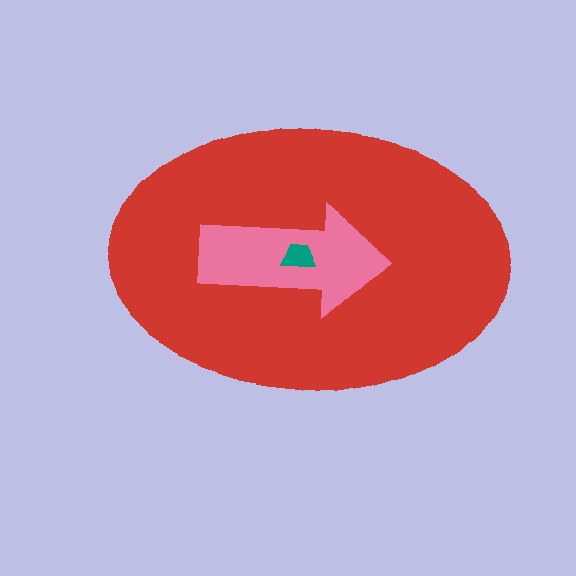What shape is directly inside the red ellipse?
The pink arrow.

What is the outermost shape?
The red ellipse.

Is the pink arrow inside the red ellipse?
Yes.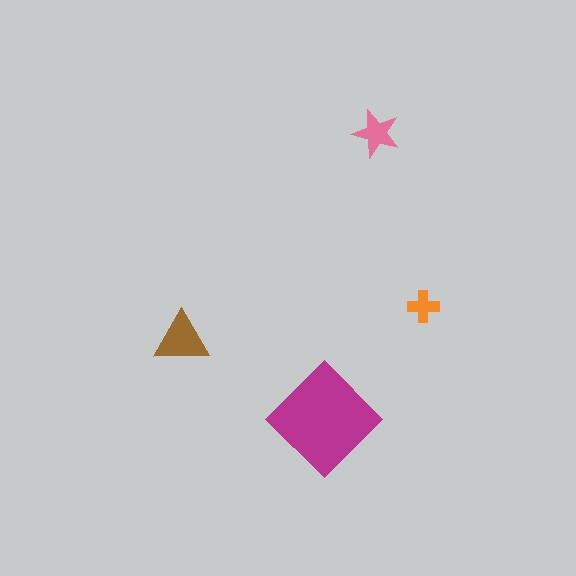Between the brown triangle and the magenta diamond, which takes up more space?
The magenta diamond.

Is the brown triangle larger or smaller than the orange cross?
Larger.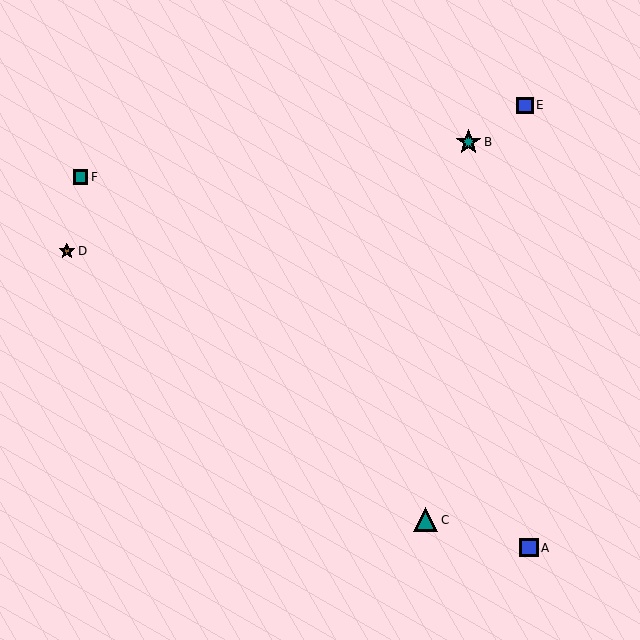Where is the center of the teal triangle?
The center of the teal triangle is at (425, 520).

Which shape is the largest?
The teal star (labeled B) is the largest.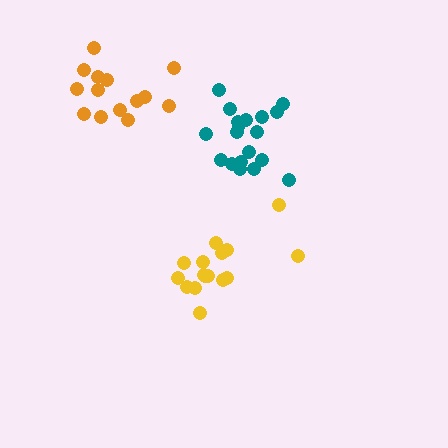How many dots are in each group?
Group 1: 16 dots, Group 2: 19 dots, Group 3: 14 dots (49 total).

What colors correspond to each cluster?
The clusters are colored: yellow, teal, orange.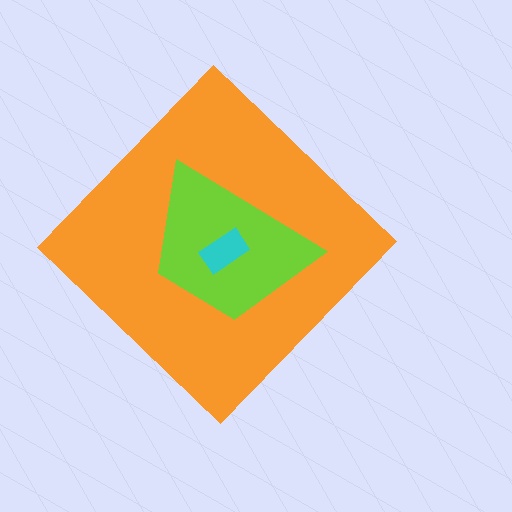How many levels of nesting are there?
3.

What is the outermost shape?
The orange diamond.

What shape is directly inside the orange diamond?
The lime trapezoid.